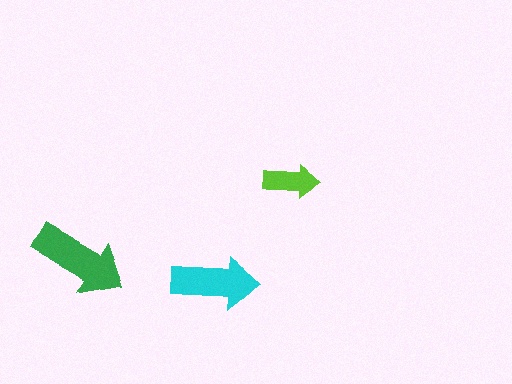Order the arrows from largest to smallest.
the green one, the cyan one, the lime one.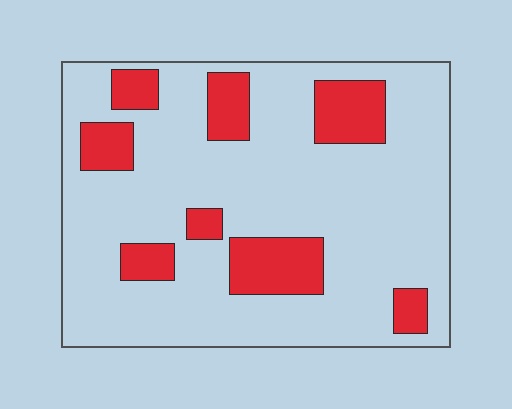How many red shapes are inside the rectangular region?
8.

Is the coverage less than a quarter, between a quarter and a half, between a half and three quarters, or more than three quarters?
Less than a quarter.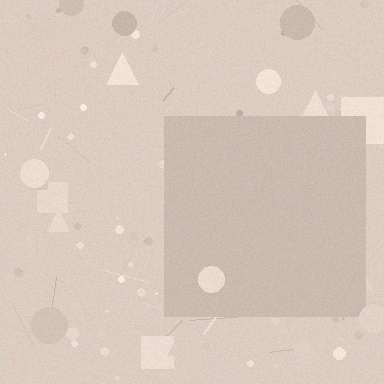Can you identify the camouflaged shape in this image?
The camouflaged shape is a square.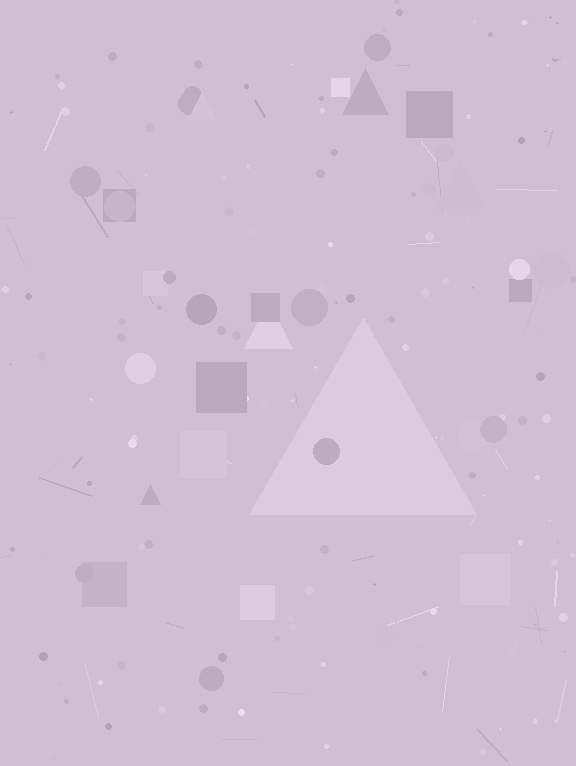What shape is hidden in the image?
A triangle is hidden in the image.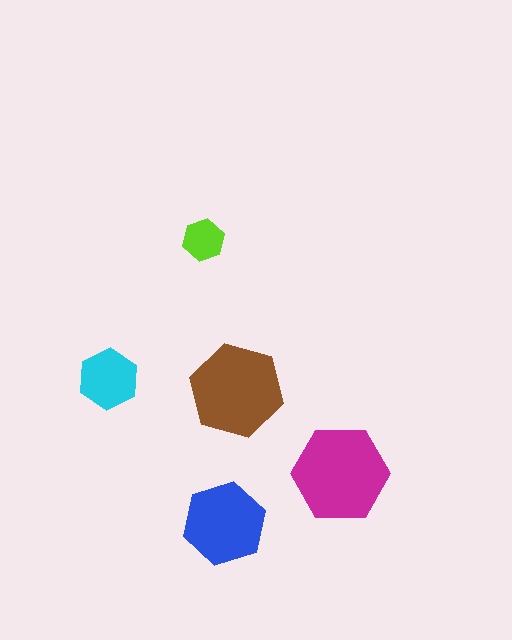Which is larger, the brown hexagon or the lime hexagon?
The brown one.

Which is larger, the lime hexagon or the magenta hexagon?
The magenta one.